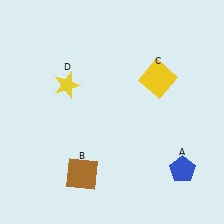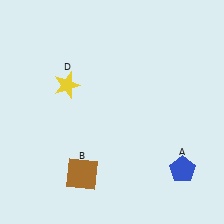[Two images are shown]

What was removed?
The yellow square (C) was removed in Image 2.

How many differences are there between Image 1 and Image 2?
There is 1 difference between the two images.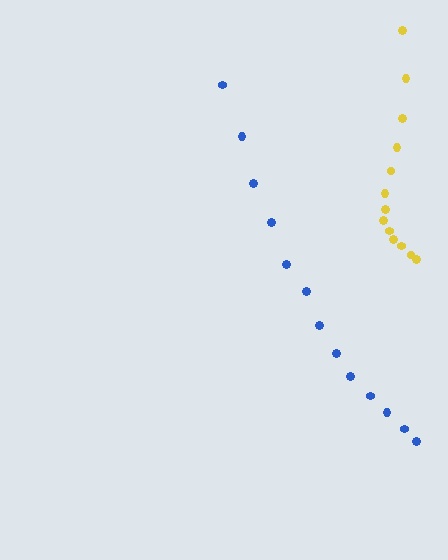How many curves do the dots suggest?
There are 2 distinct paths.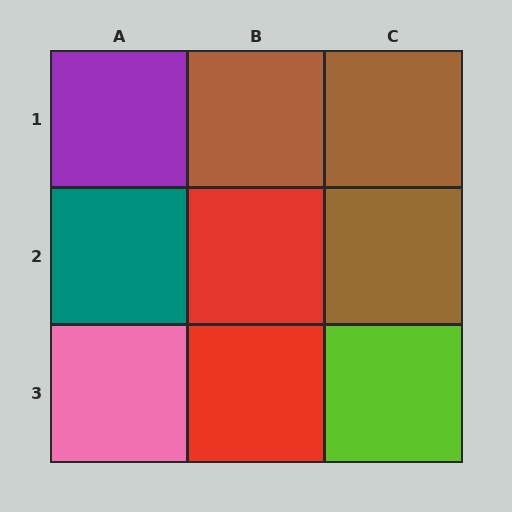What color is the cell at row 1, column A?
Purple.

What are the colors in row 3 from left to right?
Pink, red, lime.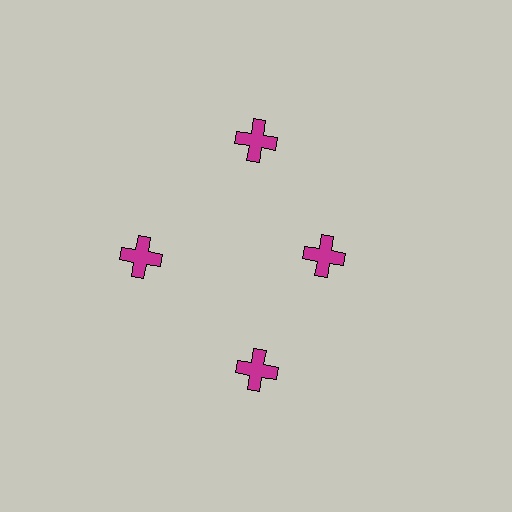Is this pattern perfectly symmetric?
No. The 4 magenta crosses are arranged in a ring, but one element near the 3 o'clock position is pulled inward toward the center, breaking the 4-fold rotational symmetry.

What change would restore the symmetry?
The symmetry would be restored by moving it outward, back onto the ring so that all 4 crosses sit at equal angles and equal distance from the center.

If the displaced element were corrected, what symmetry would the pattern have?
It would have 4-fold rotational symmetry — the pattern would map onto itself every 90 degrees.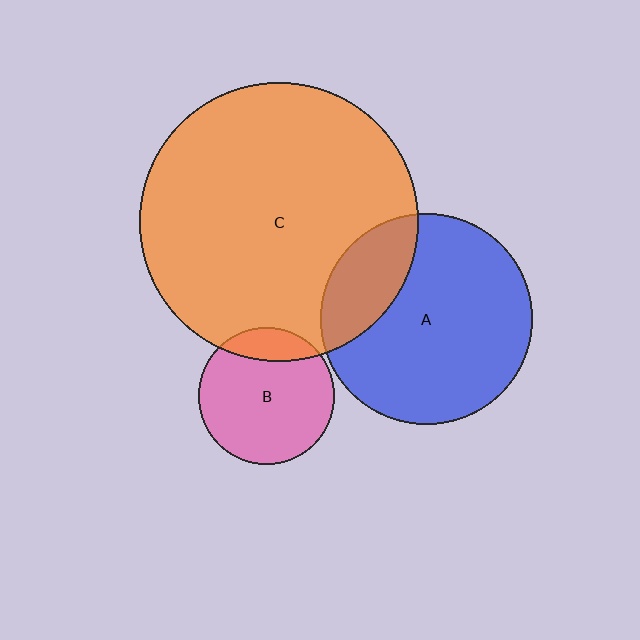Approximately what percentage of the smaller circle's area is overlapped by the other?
Approximately 25%.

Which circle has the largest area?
Circle C (orange).